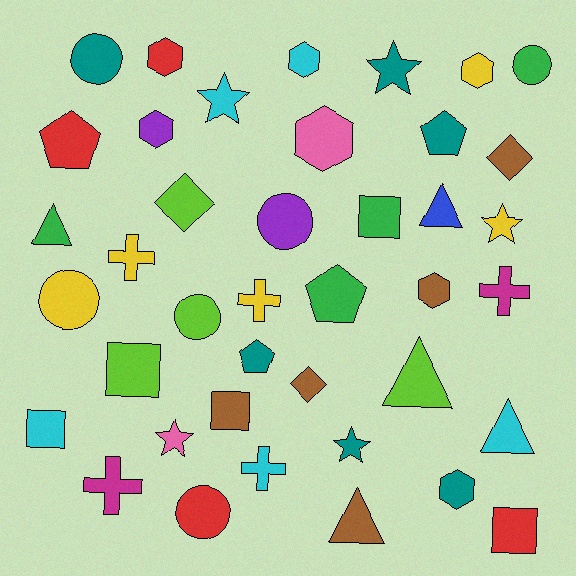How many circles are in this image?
There are 6 circles.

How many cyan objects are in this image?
There are 5 cyan objects.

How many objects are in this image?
There are 40 objects.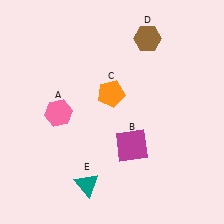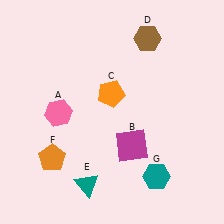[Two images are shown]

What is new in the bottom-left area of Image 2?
An orange pentagon (F) was added in the bottom-left area of Image 2.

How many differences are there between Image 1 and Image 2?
There are 2 differences between the two images.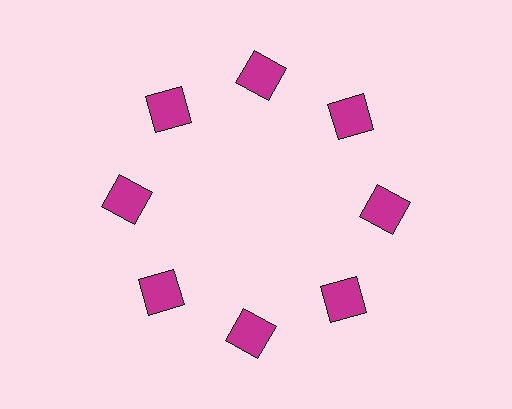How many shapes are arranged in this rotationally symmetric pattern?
There are 8 shapes, arranged in 8 groups of 1.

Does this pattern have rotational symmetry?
Yes, this pattern has 8-fold rotational symmetry. It looks the same after rotating 45 degrees around the center.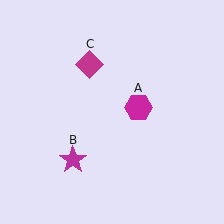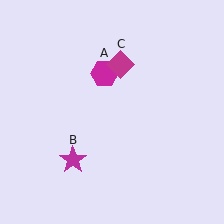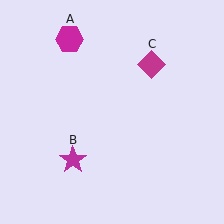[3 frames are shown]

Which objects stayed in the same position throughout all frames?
Magenta star (object B) remained stationary.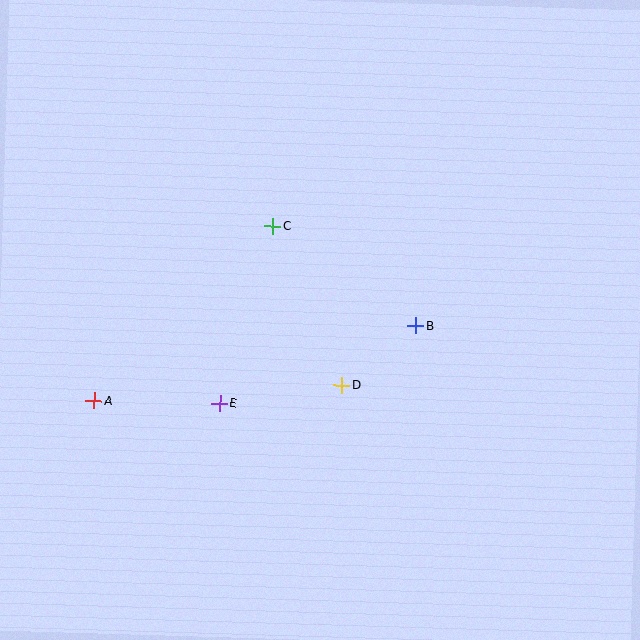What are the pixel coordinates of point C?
Point C is at (273, 226).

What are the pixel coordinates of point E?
Point E is at (220, 403).